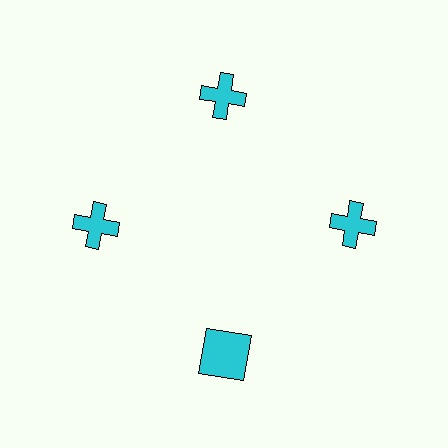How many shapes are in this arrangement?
There are 4 shapes arranged in a ring pattern.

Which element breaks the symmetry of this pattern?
The cyan square at roughly the 6 o'clock position breaks the symmetry. All other shapes are cyan crosses.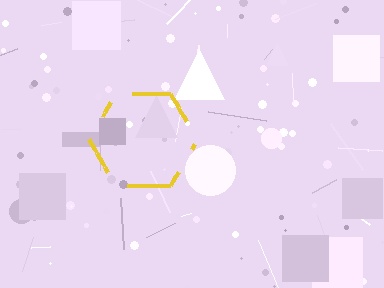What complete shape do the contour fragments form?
The contour fragments form a hexagon.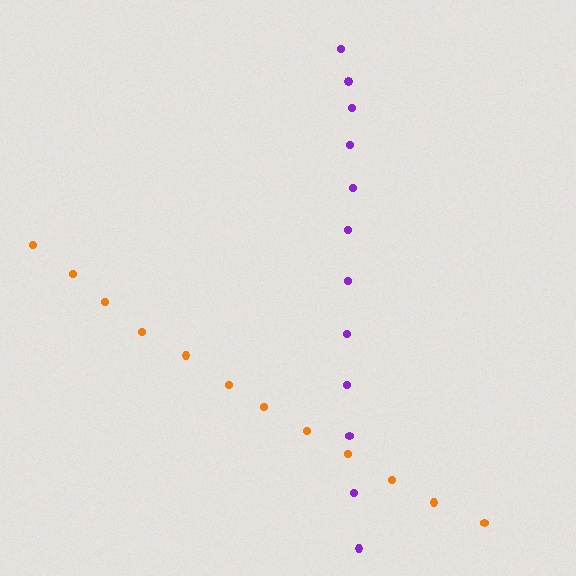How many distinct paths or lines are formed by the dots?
There are 2 distinct paths.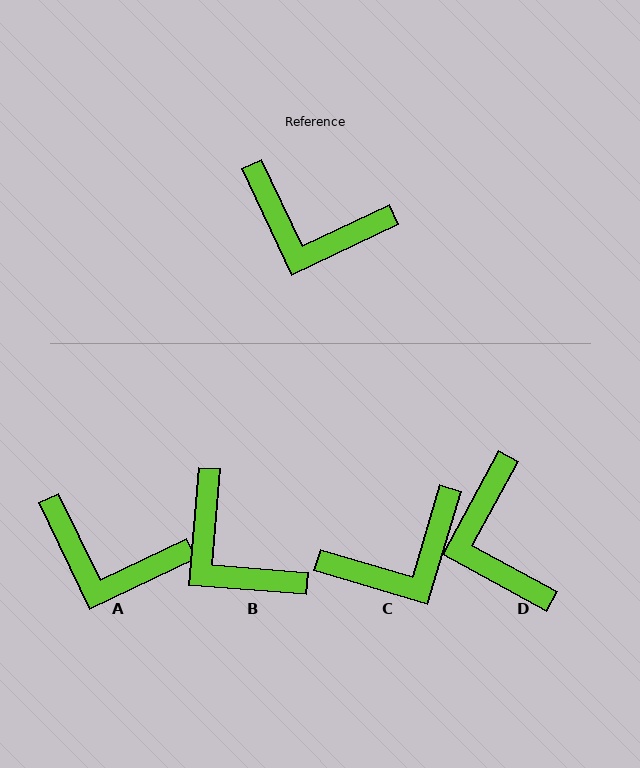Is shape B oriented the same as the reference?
No, it is off by about 30 degrees.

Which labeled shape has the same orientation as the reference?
A.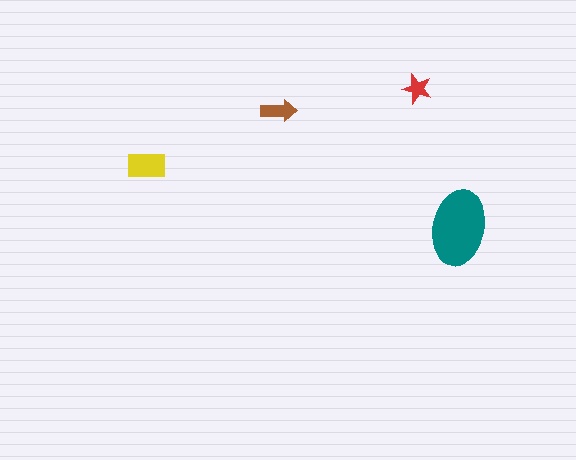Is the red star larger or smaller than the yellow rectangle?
Smaller.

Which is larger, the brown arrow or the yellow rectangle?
The yellow rectangle.